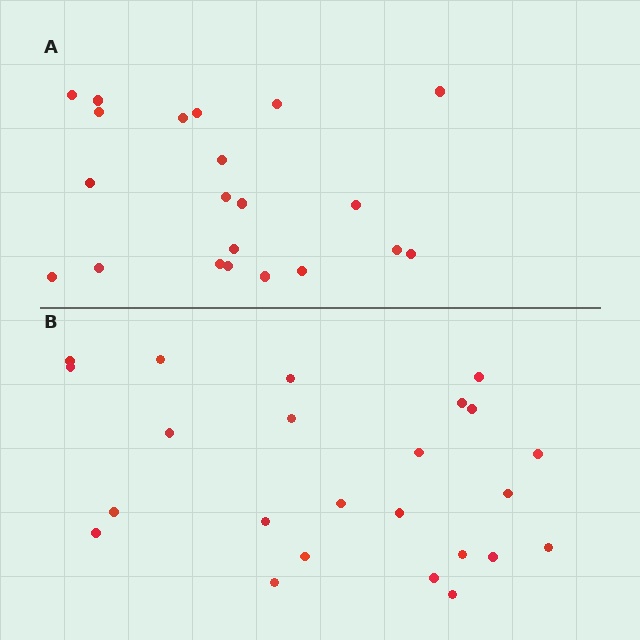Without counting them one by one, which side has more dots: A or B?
Region B (the bottom region) has more dots.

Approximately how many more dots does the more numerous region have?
Region B has just a few more — roughly 2 or 3 more dots than region A.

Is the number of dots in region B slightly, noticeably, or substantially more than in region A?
Region B has only slightly more — the two regions are fairly close. The ratio is roughly 1.1 to 1.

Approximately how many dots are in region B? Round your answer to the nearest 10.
About 20 dots. (The exact count is 24, which rounds to 20.)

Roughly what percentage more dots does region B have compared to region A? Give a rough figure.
About 15% more.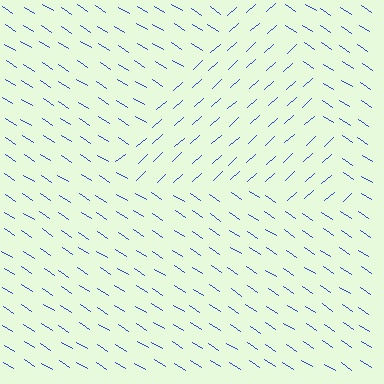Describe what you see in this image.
The image is filled with small blue line segments. A triangle region in the image has lines oriented differently from the surrounding lines, creating a visible texture boundary.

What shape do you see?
I see a triangle.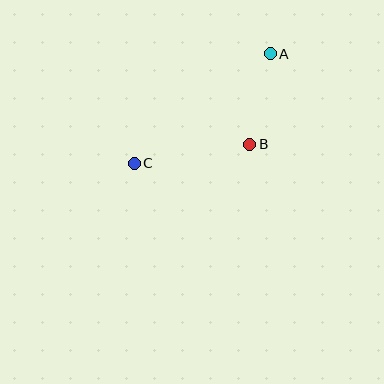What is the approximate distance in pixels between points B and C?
The distance between B and C is approximately 117 pixels.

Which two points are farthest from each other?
Points A and C are farthest from each other.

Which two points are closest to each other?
Points A and B are closest to each other.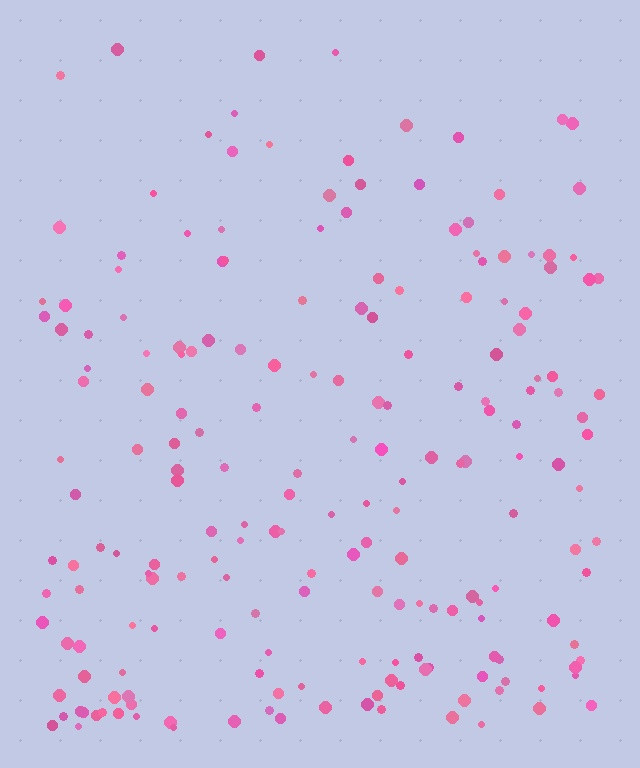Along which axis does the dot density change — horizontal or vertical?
Vertical.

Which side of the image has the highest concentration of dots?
The bottom.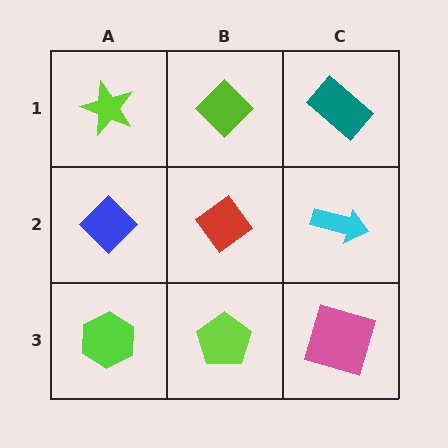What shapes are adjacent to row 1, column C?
A cyan arrow (row 2, column C), a lime diamond (row 1, column B).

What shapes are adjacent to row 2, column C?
A teal rectangle (row 1, column C), a pink square (row 3, column C), a red diamond (row 2, column B).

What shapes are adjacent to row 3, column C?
A cyan arrow (row 2, column C), a lime pentagon (row 3, column B).